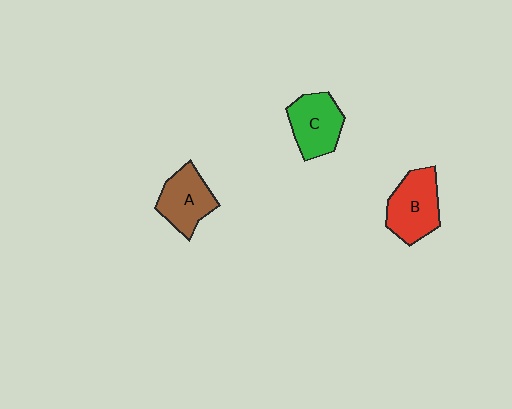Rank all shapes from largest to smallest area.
From largest to smallest: B (red), C (green), A (brown).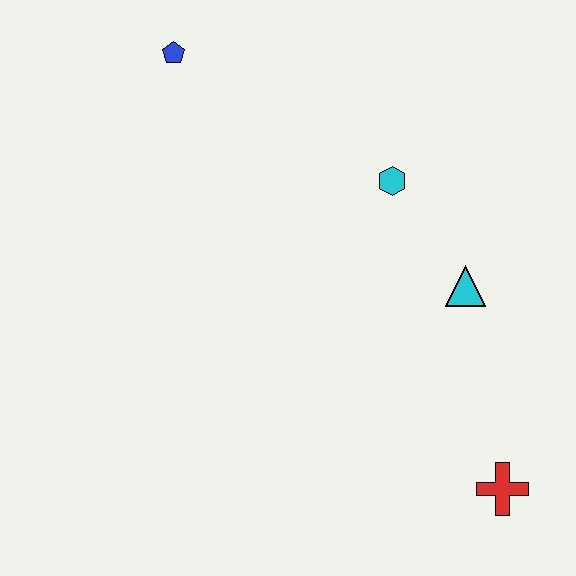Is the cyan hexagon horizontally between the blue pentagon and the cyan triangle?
Yes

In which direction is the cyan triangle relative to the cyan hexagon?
The cyan triangle is below the cyan hexagon.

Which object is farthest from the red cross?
The blue pentagon is farthest from the red cross.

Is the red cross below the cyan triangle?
Yes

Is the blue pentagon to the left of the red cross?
Yes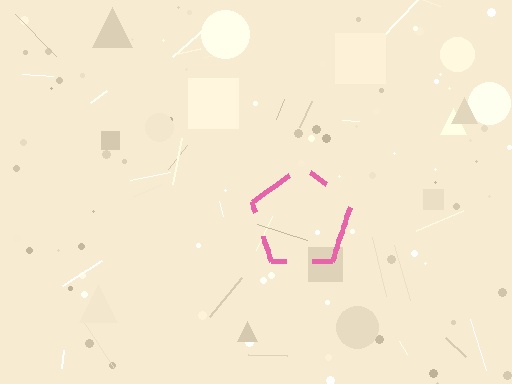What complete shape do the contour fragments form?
The contour fragments form a pentagon.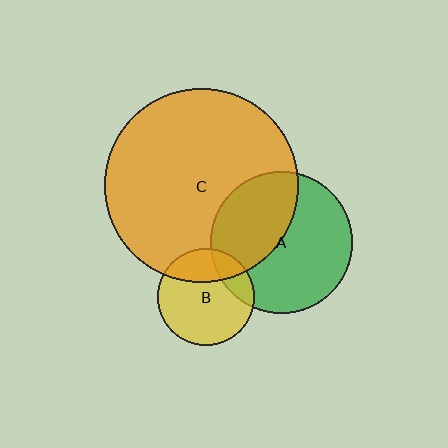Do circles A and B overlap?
Yes.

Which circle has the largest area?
Circle C (orange).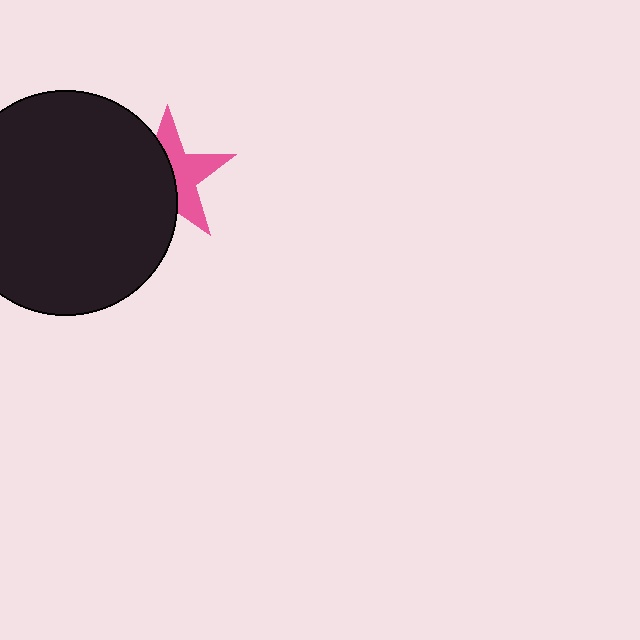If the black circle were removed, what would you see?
You would see the complete pink star.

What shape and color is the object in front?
The object in front is a black circle.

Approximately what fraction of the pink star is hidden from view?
Roughly 51% of the pink star is hidden behind the black circle.